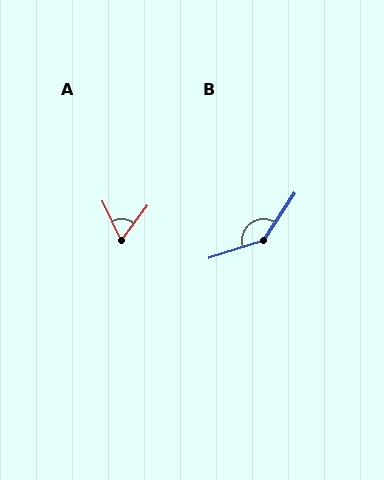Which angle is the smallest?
A, at approximately 61 degrees.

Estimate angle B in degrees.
Approximately 142 degrees.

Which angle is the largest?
B, at approximately 142 degrees.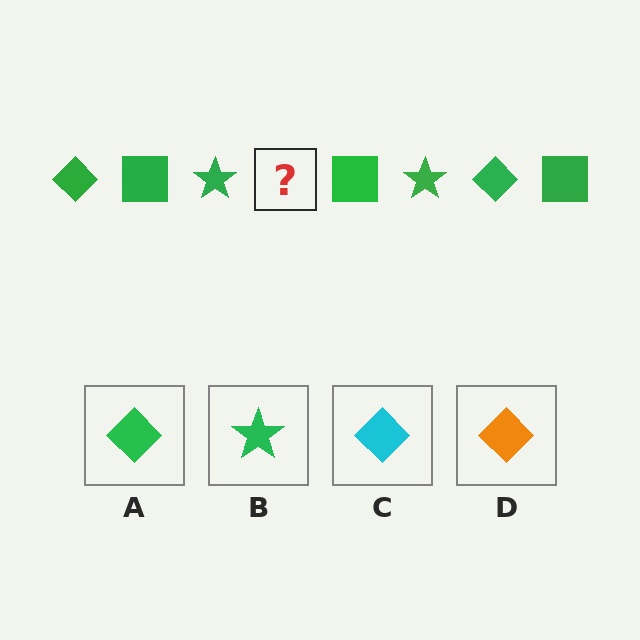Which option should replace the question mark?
Option A.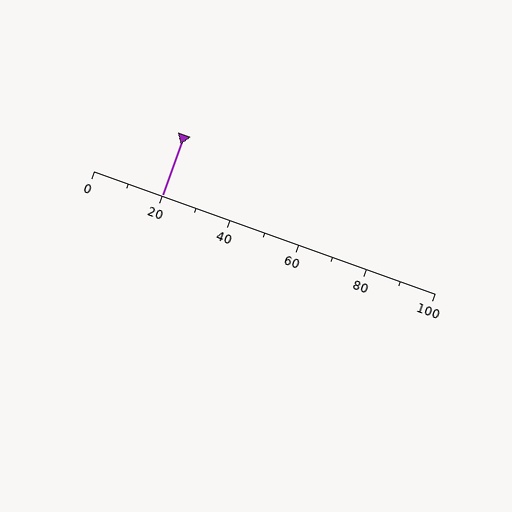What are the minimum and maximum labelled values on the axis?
The axis runs from 0 to 100.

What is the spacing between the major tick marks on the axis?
The major ticks are spaced 20 apart.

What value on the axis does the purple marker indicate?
The marker indicates approximately 20.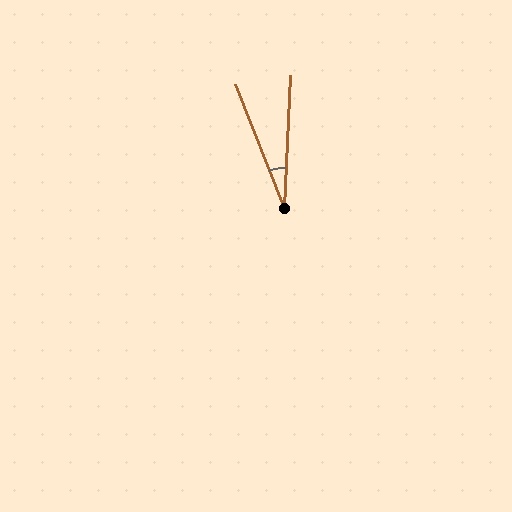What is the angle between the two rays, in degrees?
Approximately 24 degrees.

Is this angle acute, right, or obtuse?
It is acute.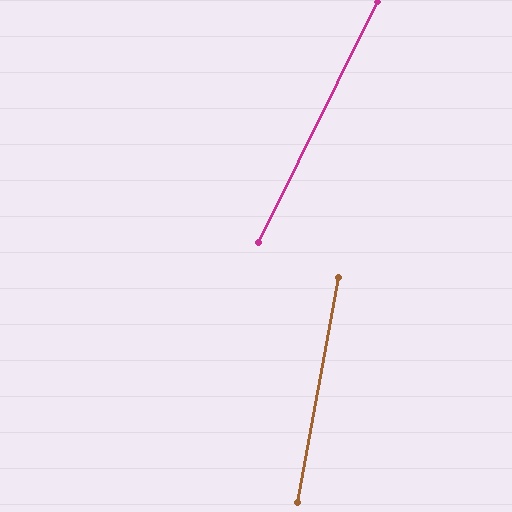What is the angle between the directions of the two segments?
Approximately 16 degrees.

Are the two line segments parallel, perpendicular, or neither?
Neither parallel nor perpendicular — they differ by about 16°.